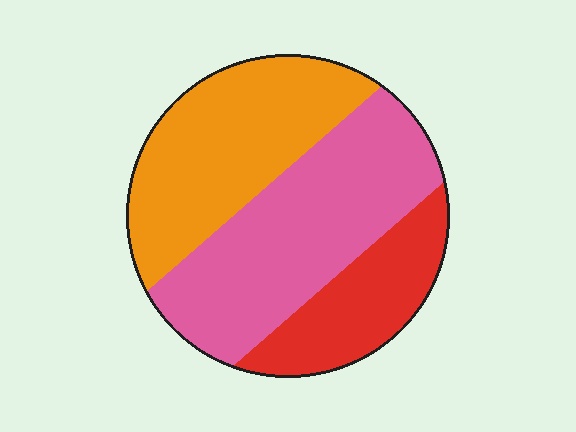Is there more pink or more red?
Pink.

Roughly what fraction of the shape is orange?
Orange covers 36% of the shape.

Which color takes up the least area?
Red, at roughly 20%.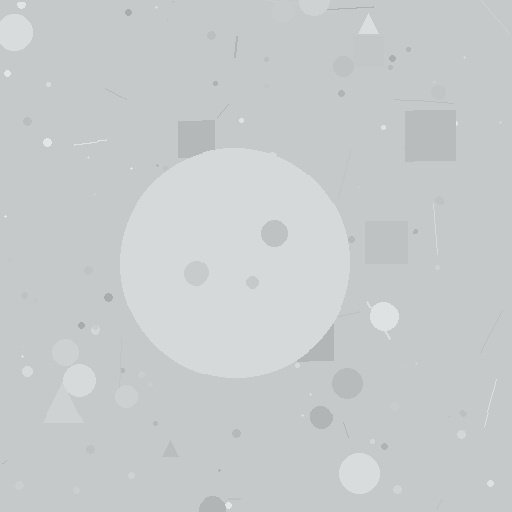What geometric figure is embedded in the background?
A circle is embedded in the background.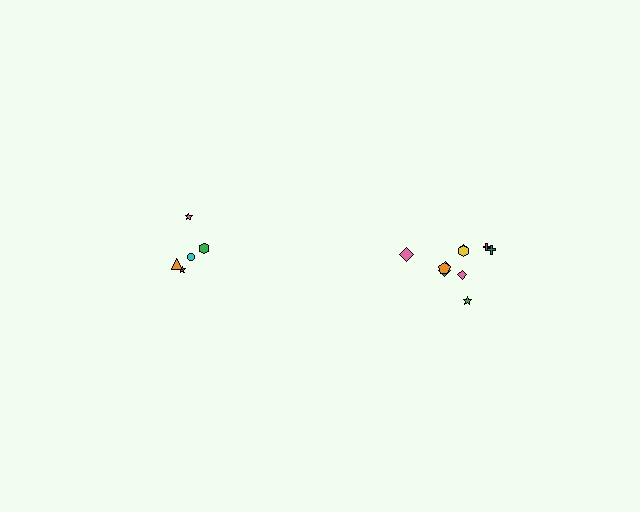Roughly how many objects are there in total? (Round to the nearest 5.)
Roughly 15 objects in total.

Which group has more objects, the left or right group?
The right group.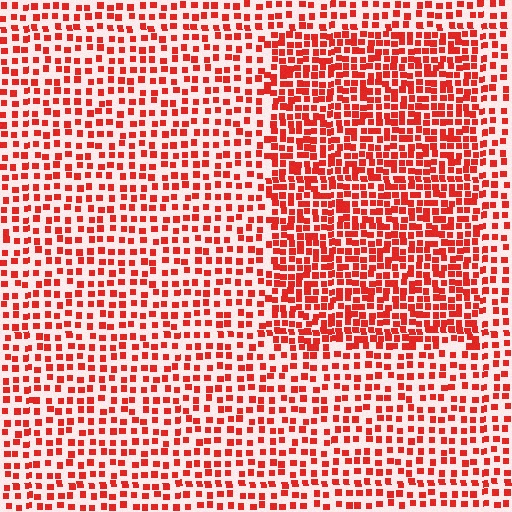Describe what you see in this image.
The image contains small red elements arranged at two different densities. A rectangle-shaped region is visible where the elements are more densely packed than the surrounding area.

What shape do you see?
I see a rectangle.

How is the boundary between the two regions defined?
The boundary is defined by a change in element density (approximately 1.8x ratio). All elements are the same color, size, and shape.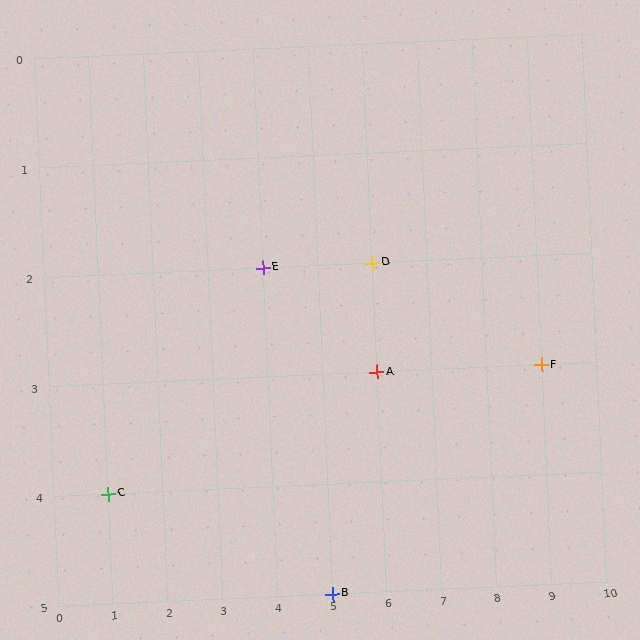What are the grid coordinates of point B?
Point B is at grid coordinates (5, 5).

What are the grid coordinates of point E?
Point E is at grid coordinates (4, 2).